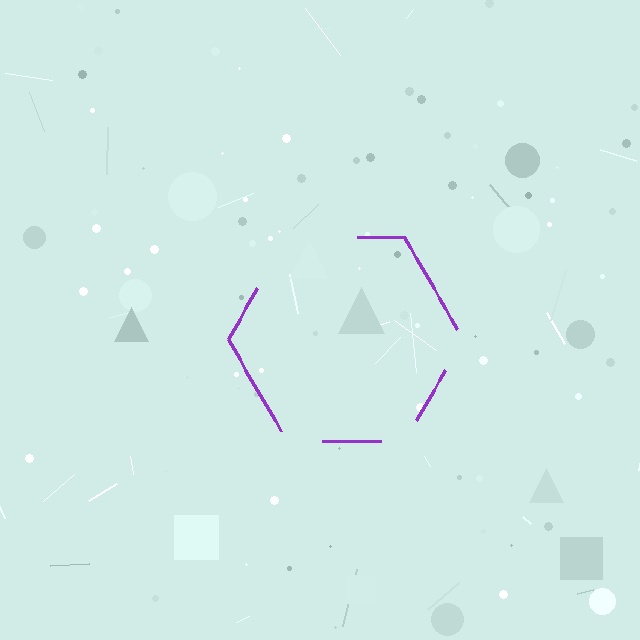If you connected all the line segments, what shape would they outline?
They would outline a hexagon.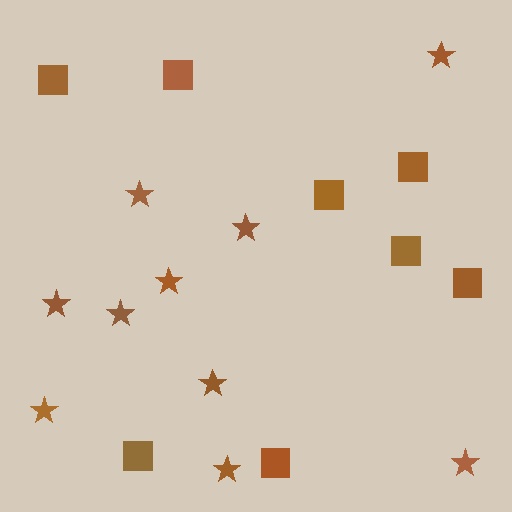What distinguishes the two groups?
There are 2 groups: one group of squares (8) and one group of stars (10).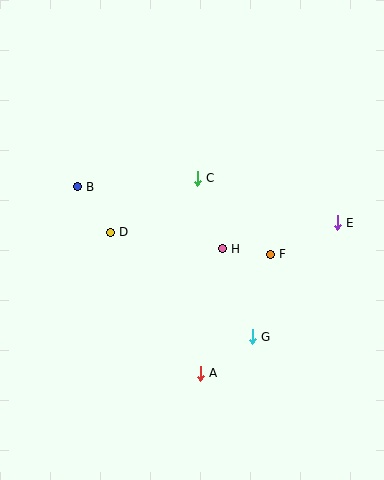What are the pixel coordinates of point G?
Point G is at (252, 337).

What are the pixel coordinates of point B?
Point B is at (77, 187).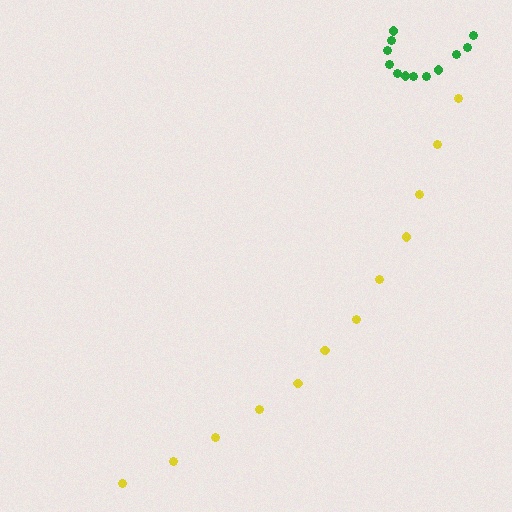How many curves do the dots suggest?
There are 2 distinct paths.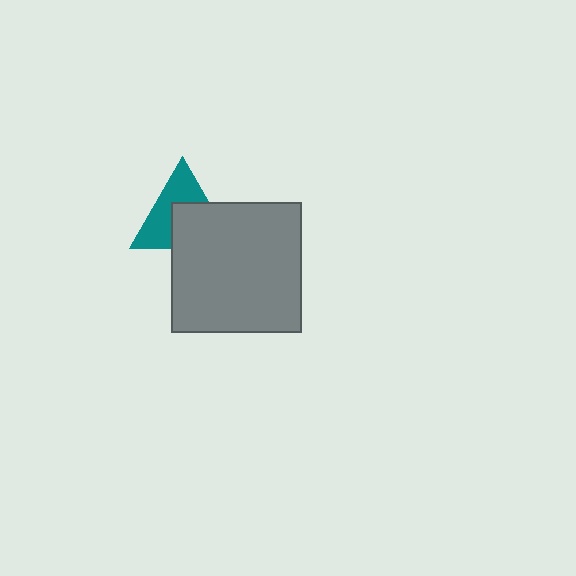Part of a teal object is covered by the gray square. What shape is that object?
It is a triangle.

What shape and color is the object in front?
The object in front is a gray square.